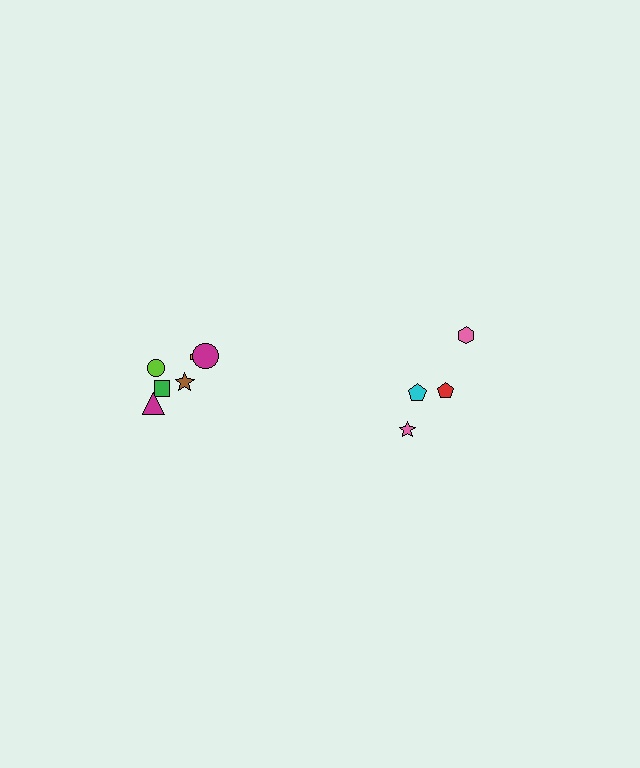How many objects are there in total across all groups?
There are 10 objects.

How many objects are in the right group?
There are 4 objects.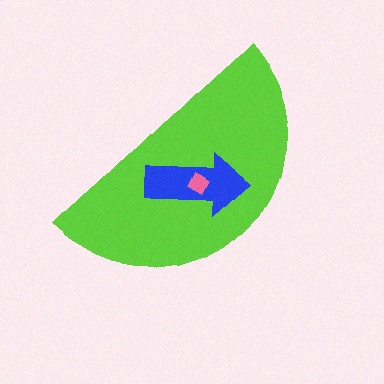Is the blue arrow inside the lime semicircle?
Yes.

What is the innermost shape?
The pink diamond.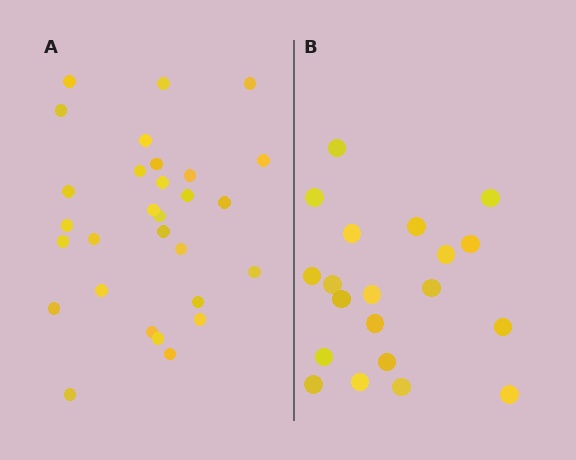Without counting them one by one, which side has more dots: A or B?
Region A (the left region) has more dots.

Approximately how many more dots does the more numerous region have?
Region A has roughly 8 or so more dots than region B.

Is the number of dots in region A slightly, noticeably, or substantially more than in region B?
Region A has substantially more. The ratio is roughly 1.4 to 1.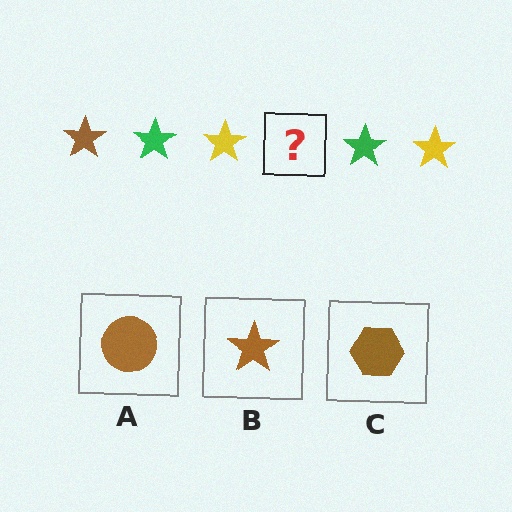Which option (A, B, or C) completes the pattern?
B.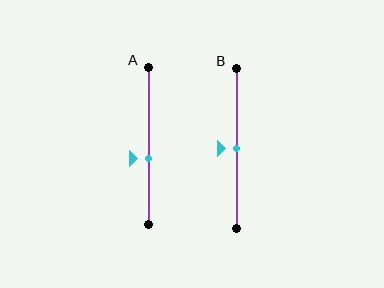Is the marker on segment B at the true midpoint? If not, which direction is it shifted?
Yes, the marker on segment B is at the true midpoint.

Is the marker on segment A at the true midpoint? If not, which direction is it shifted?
No, the marker on segment A is shifted downward by about 8% of the segment length.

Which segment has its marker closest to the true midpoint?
Segment B has its marker closest to the true midpoint.